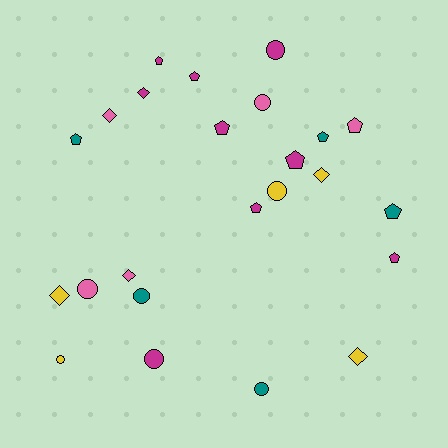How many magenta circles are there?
There are 2 magenta circles.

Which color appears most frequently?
Magenta, with 9 objects.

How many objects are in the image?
There are 24 objects.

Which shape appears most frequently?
Pentagon, with 10 objects.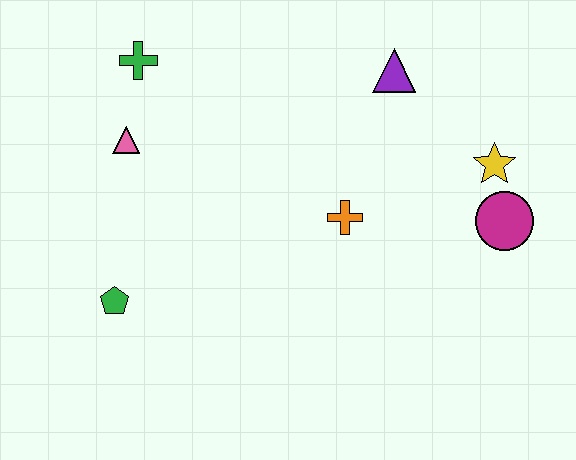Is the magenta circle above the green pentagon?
Yes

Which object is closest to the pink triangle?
The green cross is closest to the pink triangle.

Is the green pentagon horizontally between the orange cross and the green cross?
No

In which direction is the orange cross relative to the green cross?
The orange cross is to the right of the green cross.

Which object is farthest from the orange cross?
The green cross is farthest from the orange cross.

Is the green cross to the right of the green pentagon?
Yes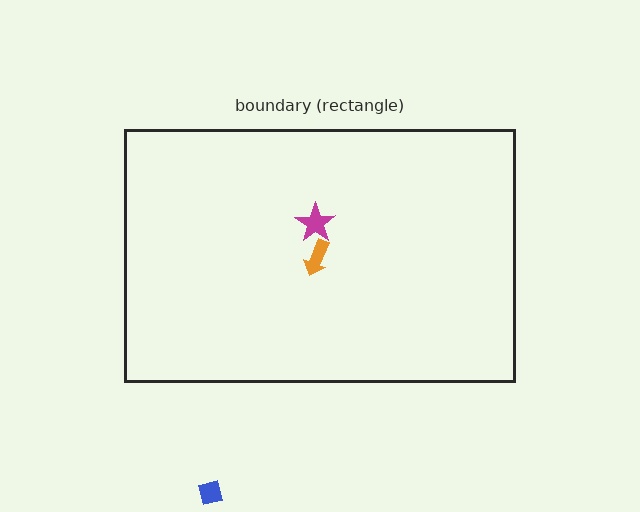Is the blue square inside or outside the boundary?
Outside.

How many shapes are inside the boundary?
2 inside, 1 outside.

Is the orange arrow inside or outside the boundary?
Inside.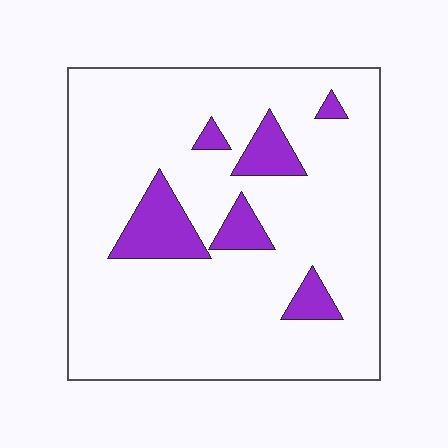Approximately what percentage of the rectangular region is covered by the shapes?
Approximately 15%.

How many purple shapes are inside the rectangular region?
6.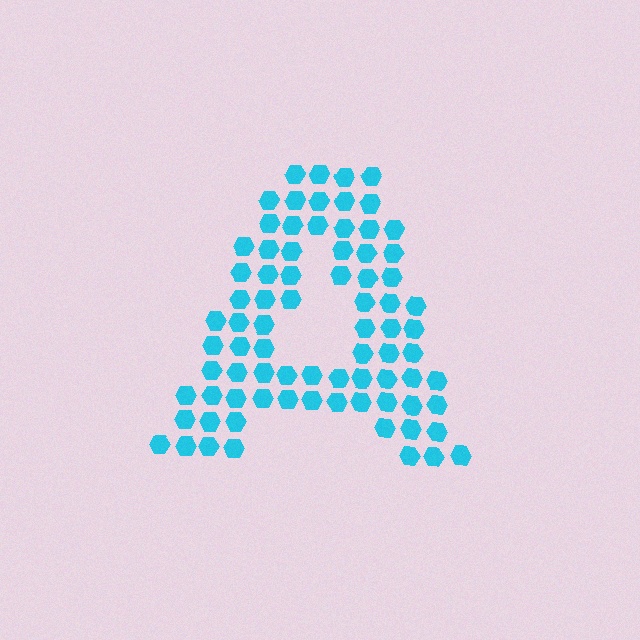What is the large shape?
The large shape is the letter A.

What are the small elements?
The small elements are hexagons.